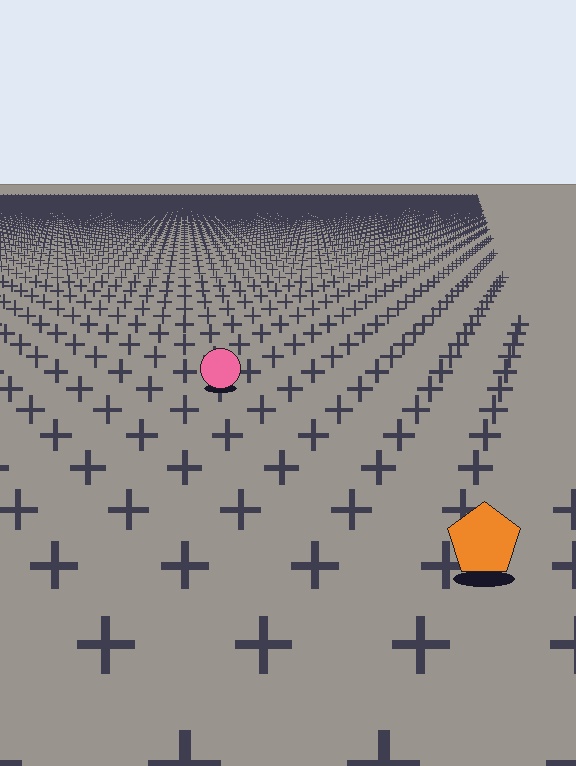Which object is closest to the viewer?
The orange pentagon is closest. The texture marks near it are larger and more spread out.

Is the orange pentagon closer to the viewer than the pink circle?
Yes. The orange pentagon is closer — you can tell from the texture gradient: the ground texture is coarser near it.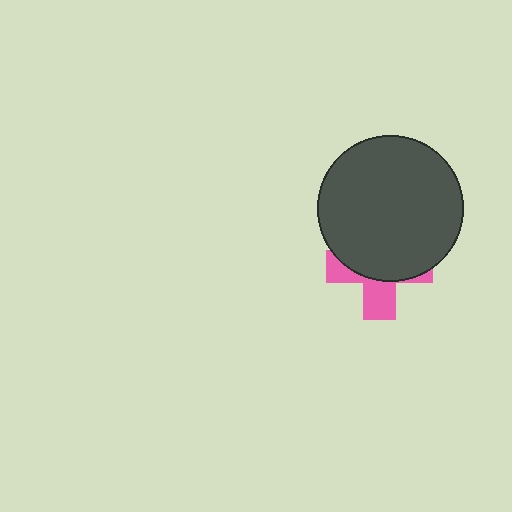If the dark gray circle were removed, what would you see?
You would see the complete pink cross.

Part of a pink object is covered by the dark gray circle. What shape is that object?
It is a cross.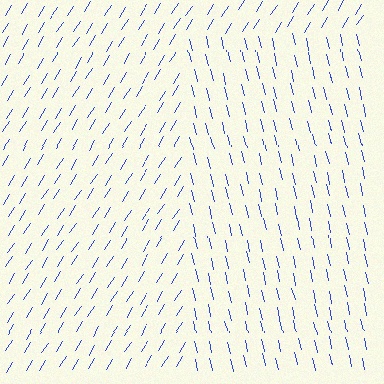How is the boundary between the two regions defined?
The boundary is defined purely by a change in line orientation (approximately 45 degrees difference). All lines are the same color and thickness.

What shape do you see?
I see a rectangle.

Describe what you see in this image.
The image is filled with small blue line segments. A rectangle region in the image has lines oriented differently from the surrounding lines, creating a visible texture boundary.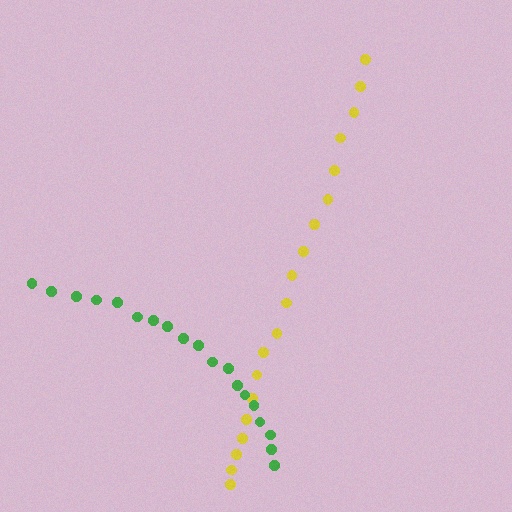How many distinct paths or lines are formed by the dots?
There are 2 distinct paths.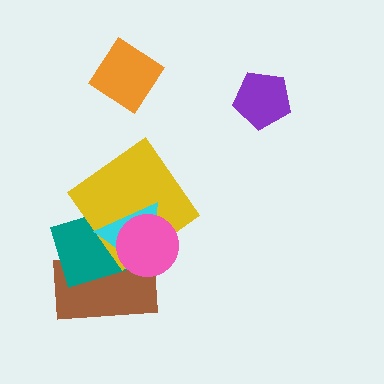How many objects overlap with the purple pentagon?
0 objects overlap with the purple pentagon.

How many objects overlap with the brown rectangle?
4 objects overlap with the brown rectangle.